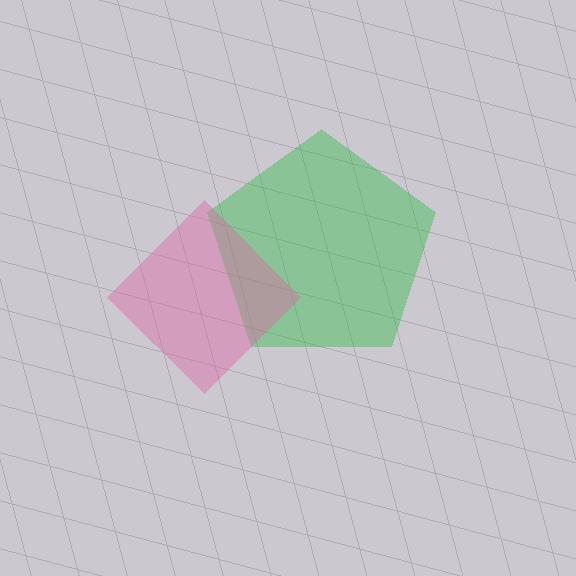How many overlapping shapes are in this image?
There are 2 overlapping shapes in the image.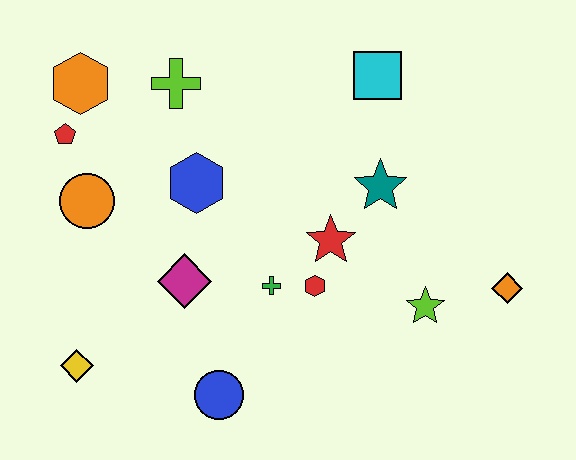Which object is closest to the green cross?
The red hexagon is closest to the green cross.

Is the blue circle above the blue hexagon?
No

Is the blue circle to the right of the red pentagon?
Yes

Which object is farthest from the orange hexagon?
The orange diamond is farthest from the orange hexagon.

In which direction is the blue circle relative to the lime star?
The blue circle is to the left of the lime star.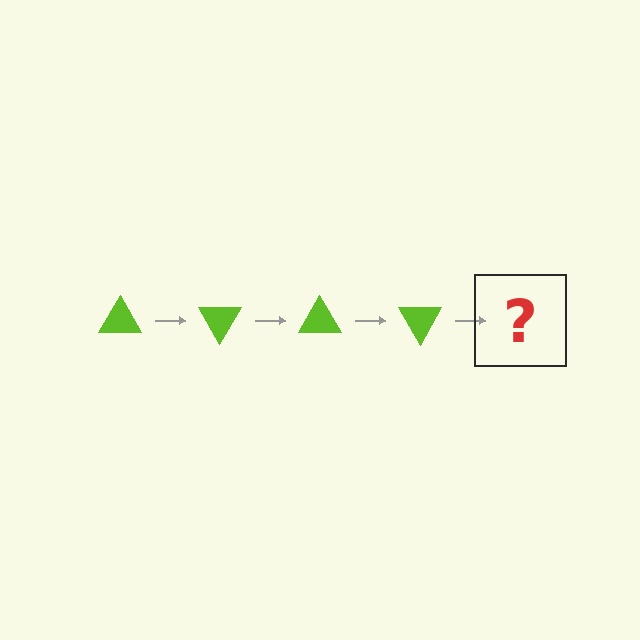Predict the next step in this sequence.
The next step is a lime triangle rotated 240 degrees.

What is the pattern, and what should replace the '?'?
The pattern is that the triangle rotates 60 degrees each step. The '?' should be a lime triangle rotated 240 degrees.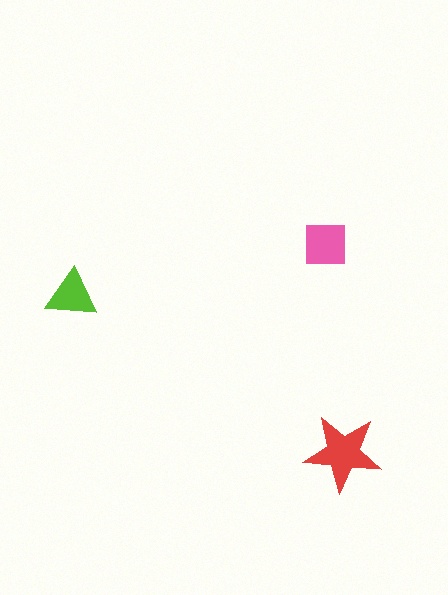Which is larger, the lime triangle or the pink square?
The pink square.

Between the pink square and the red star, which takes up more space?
The red star.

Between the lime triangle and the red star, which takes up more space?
The red star.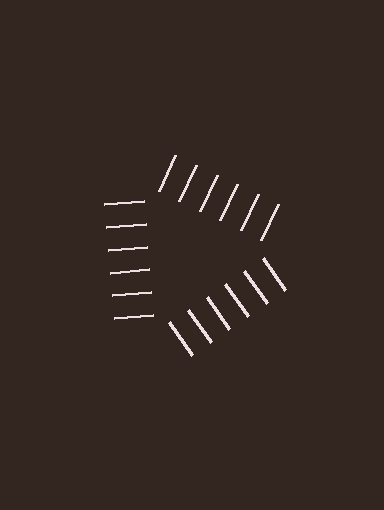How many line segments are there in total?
18 — 6 along each of the 3 edges.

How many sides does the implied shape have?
3 sides — the line-ends trace a triangle.